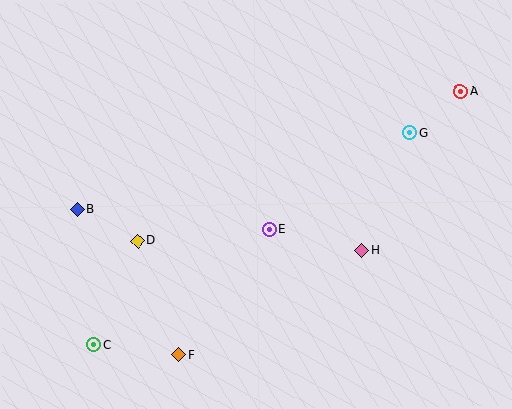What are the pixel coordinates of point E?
Point E is at (270, 229).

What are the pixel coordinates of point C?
Point C is at (93, 345).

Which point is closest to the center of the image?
Point E at (270, 229) is closest to the center.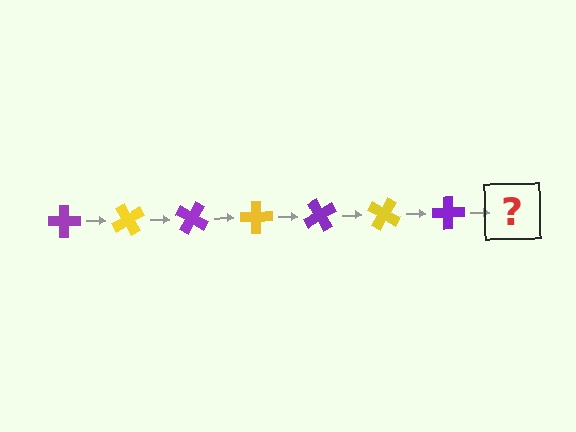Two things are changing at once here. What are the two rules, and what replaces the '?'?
The two rules are that it rotates 60 degrees each step and the color cycles through purple and yellow. The '?' should be a yellow cross, rotated 420 degrees from the start.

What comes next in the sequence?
The next element should be a yellow cross, rotated 420 degrees from the start.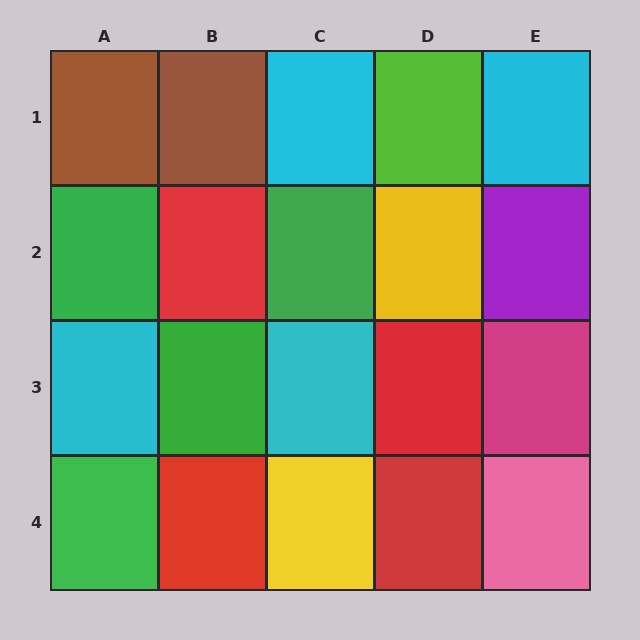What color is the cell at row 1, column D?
Lime.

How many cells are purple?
1 cell is purple.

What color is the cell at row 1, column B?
Brown.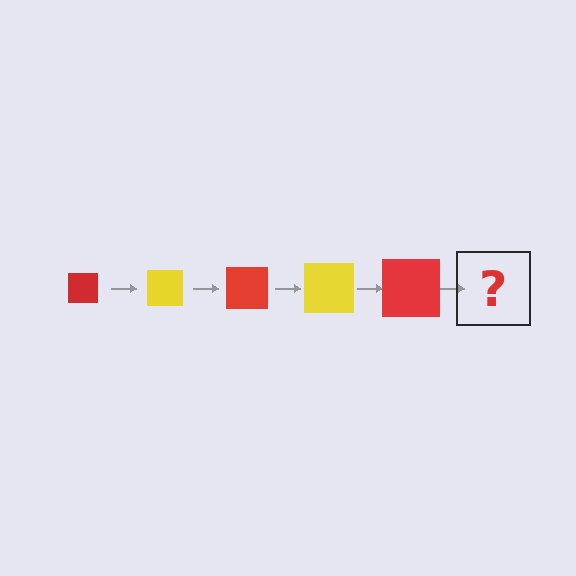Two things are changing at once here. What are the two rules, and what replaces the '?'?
The two rules are that the square grows larger each step and the color cycles through red and yellow. The '?' should be a yellow square, larger than the previous one.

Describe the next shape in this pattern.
It should be a yellow square, larger than the previous one.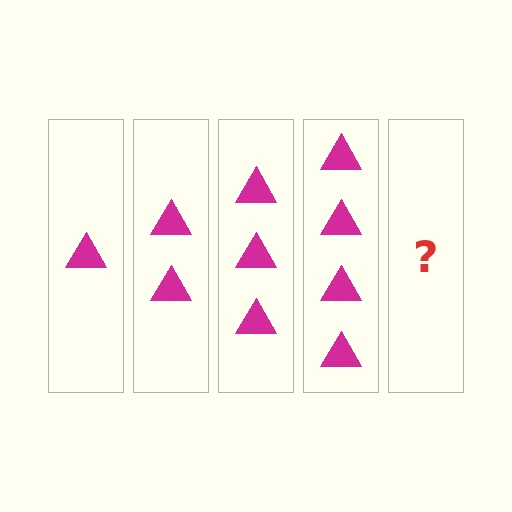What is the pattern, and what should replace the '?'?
The pattern is that each step adds one more triangle. The '?' should be 5 triangles.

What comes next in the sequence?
The next element should be 5 triangles.